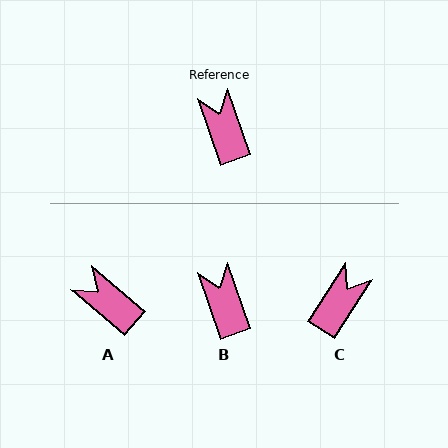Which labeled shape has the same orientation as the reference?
B.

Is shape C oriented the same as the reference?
No, it is off by about 53 degrees.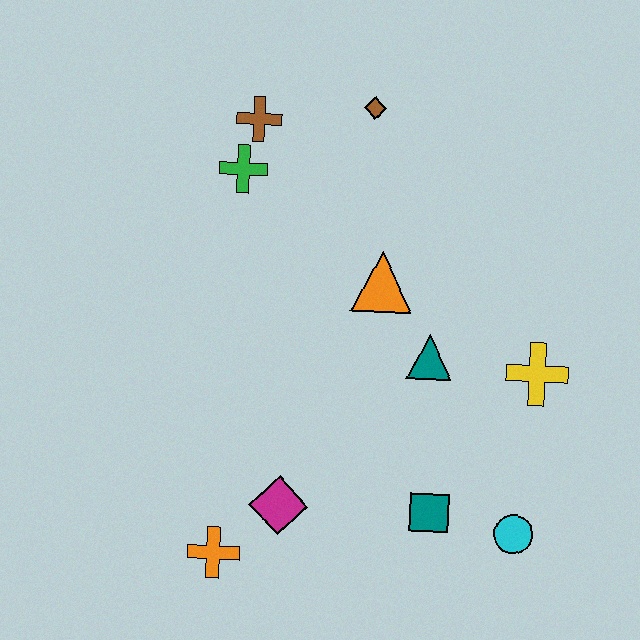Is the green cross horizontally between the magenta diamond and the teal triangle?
No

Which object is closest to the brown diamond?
The brown cross is closest to the brown diamond.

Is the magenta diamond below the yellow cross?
Yes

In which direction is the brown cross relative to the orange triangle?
The brown cross is above the orange triangle.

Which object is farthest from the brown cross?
The cyan circle is farthest from the brown cross.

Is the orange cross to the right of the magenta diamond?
No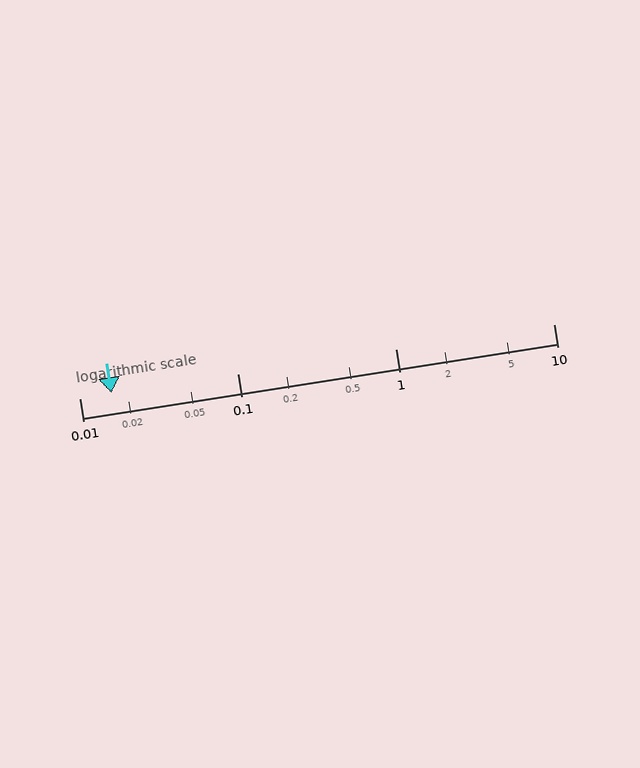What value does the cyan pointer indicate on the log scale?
The pointer indicates approximately 0.016.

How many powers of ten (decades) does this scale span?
The scale spans 3 decades, from 0.01 to 10.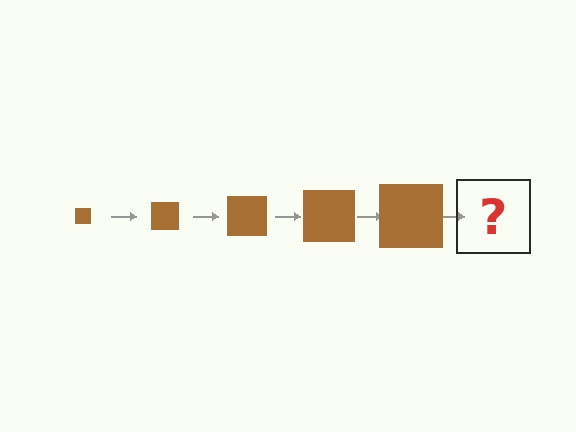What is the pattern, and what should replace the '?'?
The pattern is that the square gets progressively larger each step. The '?' should be a brown square, larger than the previous one.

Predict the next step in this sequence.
The next step is a brown square, larger than the previous one.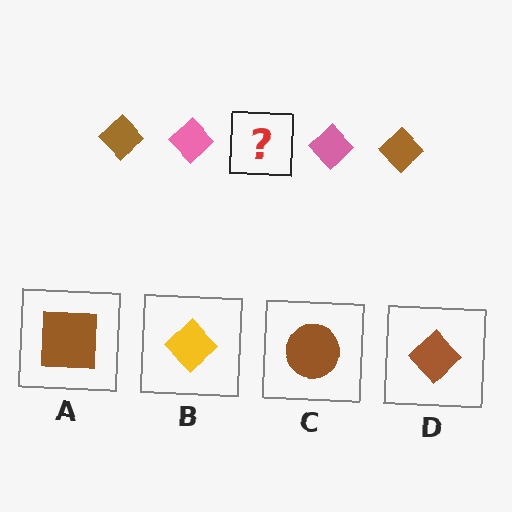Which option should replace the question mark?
Option D.